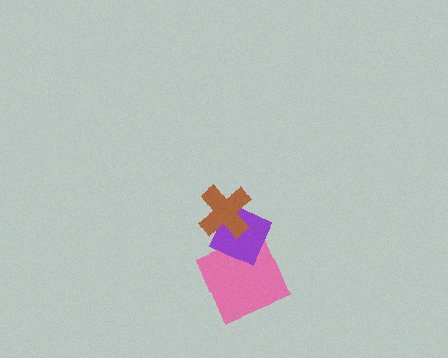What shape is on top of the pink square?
The purple diamond is on top of the pink square.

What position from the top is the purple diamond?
The purple diamond is 2nd from the top.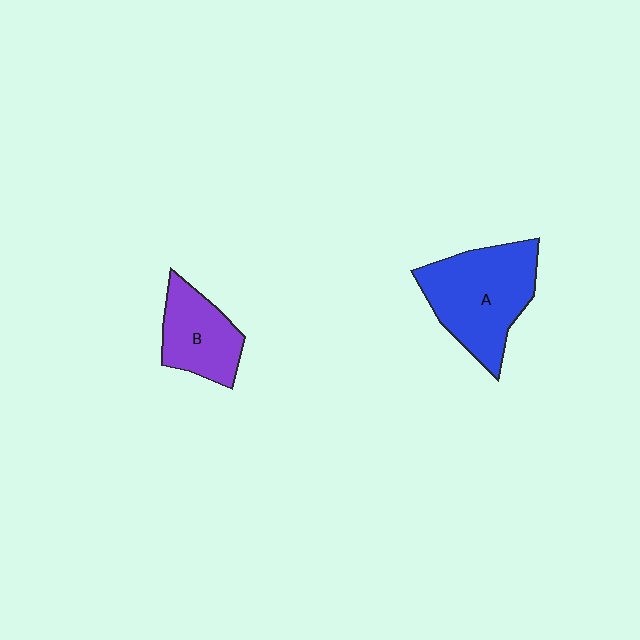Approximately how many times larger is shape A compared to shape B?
Approximately 1.6 times.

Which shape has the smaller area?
Shape B (purple).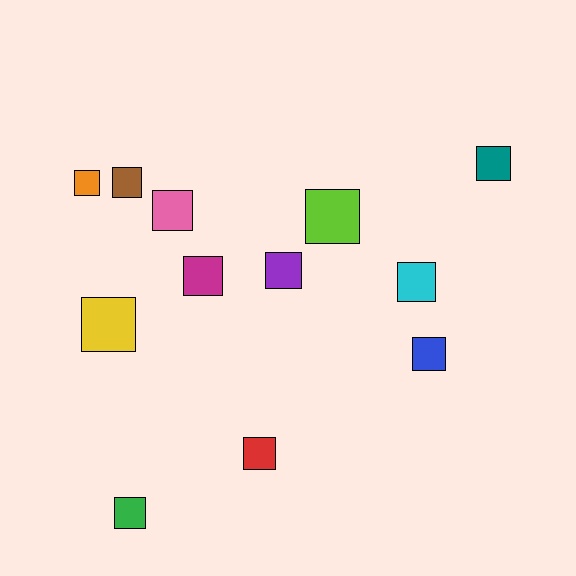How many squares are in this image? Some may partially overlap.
There are 12 squares.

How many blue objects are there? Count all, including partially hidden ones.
There is 1 blue object.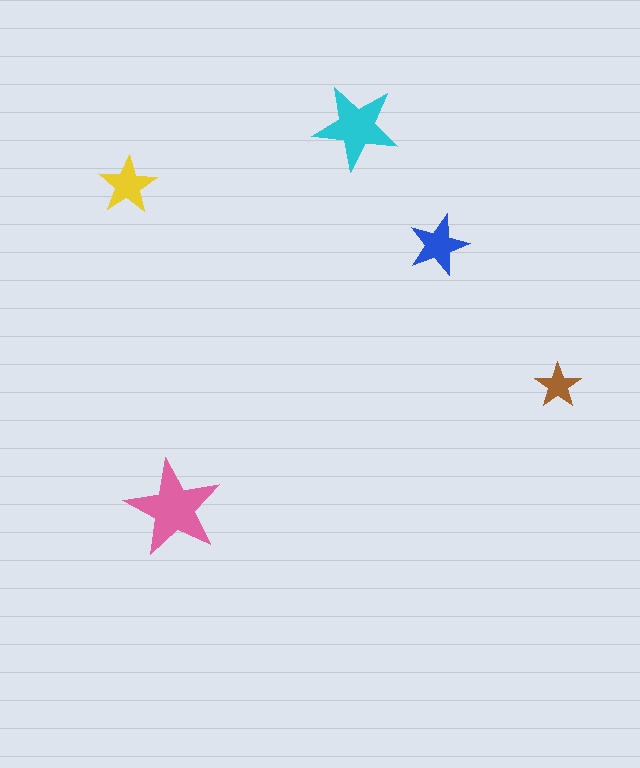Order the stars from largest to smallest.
the pink one, the cyan one, the blue one, the yellow one, the brown one.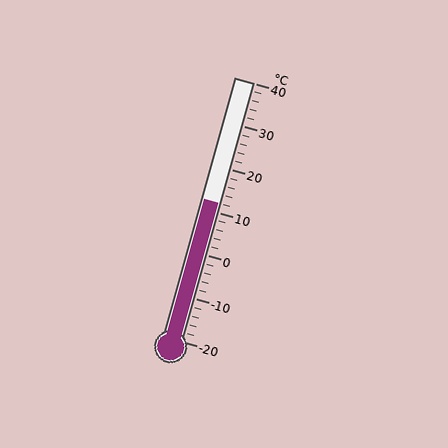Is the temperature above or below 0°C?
The temperature is above 0°C.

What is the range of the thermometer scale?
The thermometer scale ranges from -20°C to 40°C.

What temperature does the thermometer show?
The thermometer shows approximately 12°C.